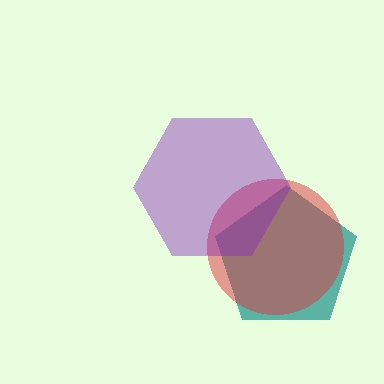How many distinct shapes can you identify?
There are 3 distinct shapes: a teal pentagon, a red circle, a purple hexagon.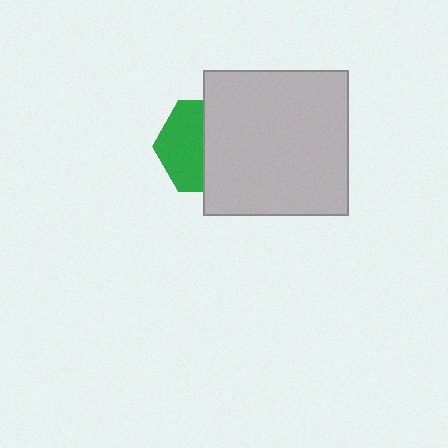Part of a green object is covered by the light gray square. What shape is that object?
It is a hexagon.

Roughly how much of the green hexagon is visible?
About half of it is visible (roughly 48%).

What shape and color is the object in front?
The object in front is a light gray square.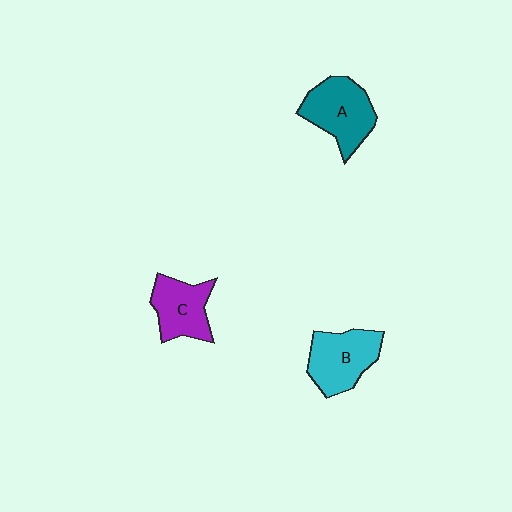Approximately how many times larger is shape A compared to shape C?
Approximately 1.2 times.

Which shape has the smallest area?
Shape C (purple).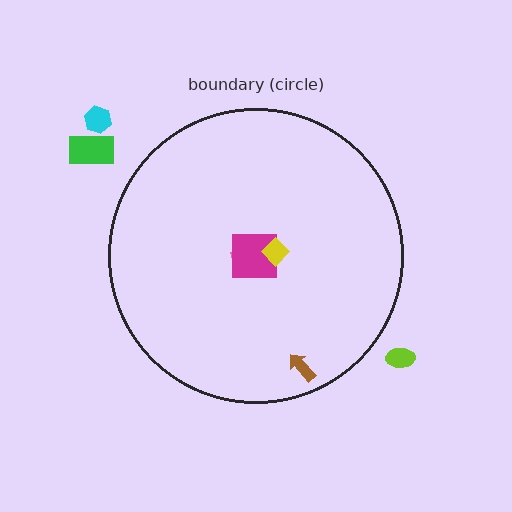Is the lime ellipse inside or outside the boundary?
Outside.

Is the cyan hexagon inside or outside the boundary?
Outside.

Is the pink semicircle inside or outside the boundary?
Inside.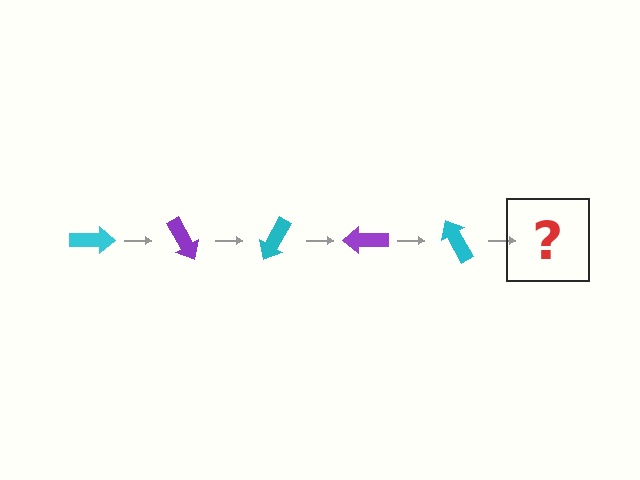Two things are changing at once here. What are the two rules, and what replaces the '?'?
The two rules are that it rotates 60 degrees each step and the color cycles through cyan and purple. The '?' should be a purple arrow, rotated 300 degrees from the start.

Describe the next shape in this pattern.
It should be a purple arrow, rotated 300 degrees from the start.